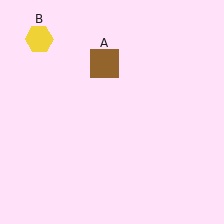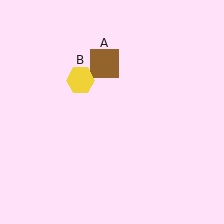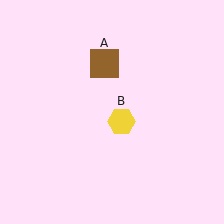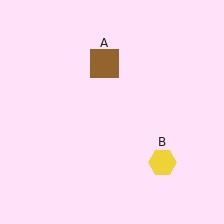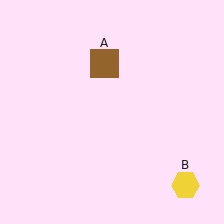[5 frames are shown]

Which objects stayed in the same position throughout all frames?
Brown square (object A) remained stationary.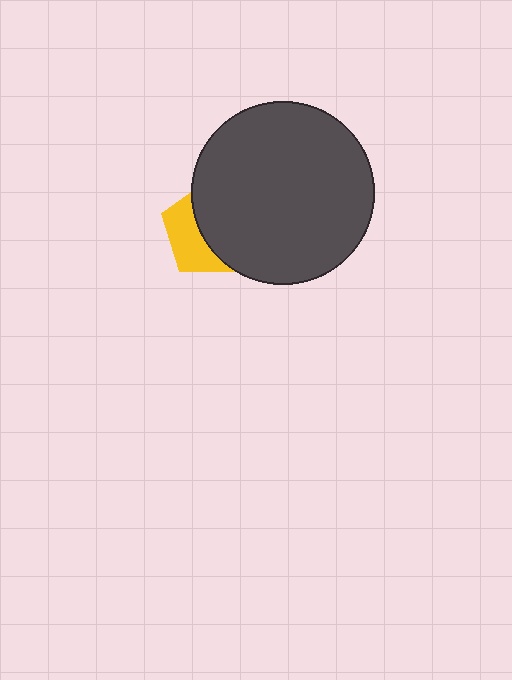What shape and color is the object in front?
The object in front is a dark gray circle.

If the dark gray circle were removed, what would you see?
You would see the complete yellow pentagon.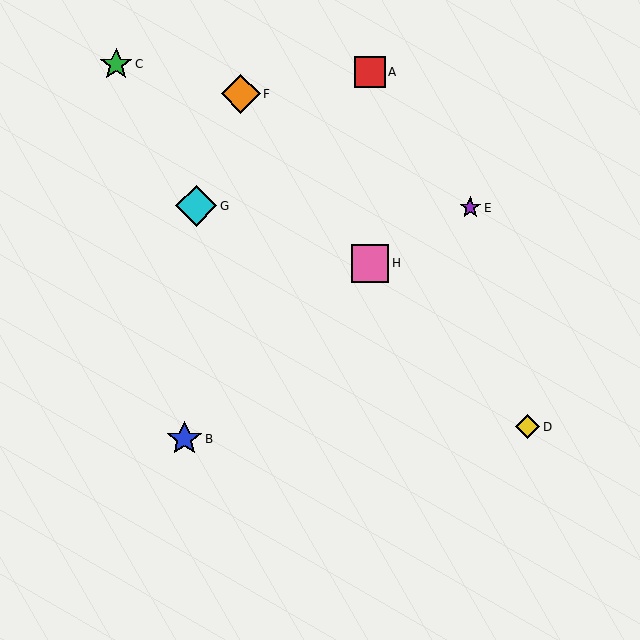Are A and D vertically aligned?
No, A is at x≈370 and D is at x≈528.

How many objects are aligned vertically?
2 objects (A, H) are aligned vertically.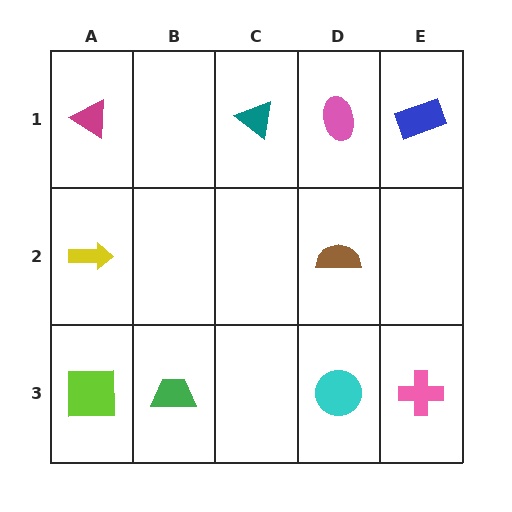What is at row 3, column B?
A green trapezoid.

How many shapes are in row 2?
2 shapes.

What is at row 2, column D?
A brown semicircle.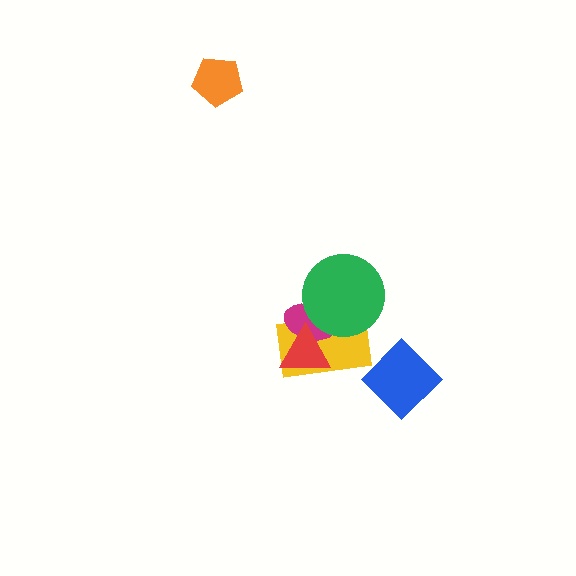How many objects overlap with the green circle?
2 objects overlap with the green circle.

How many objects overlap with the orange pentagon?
0 objects overlap with the orange pentagon.